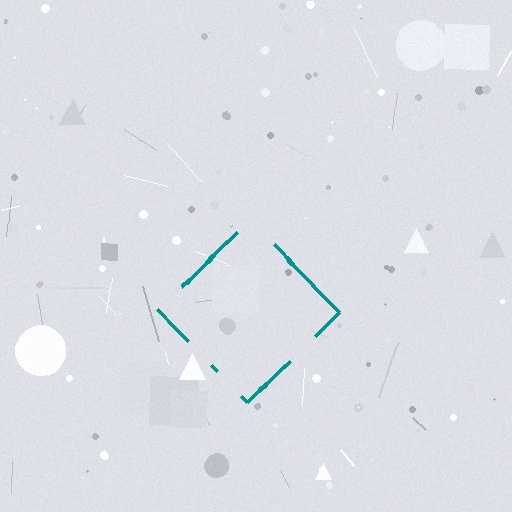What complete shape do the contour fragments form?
The contour fragments form a diamond.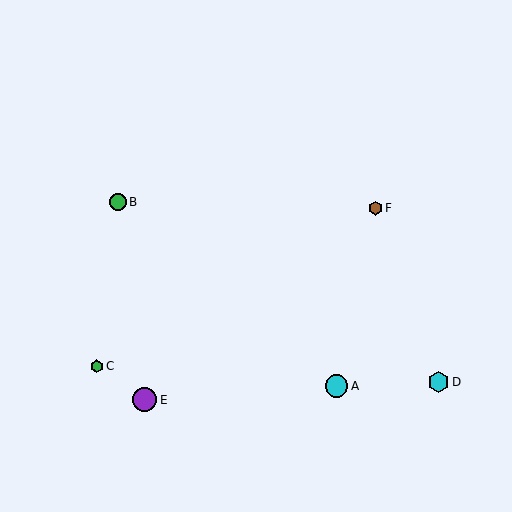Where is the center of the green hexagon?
The center of the green hexagon is at (97, 366).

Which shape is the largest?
The purple circle (labeled E) is the largest.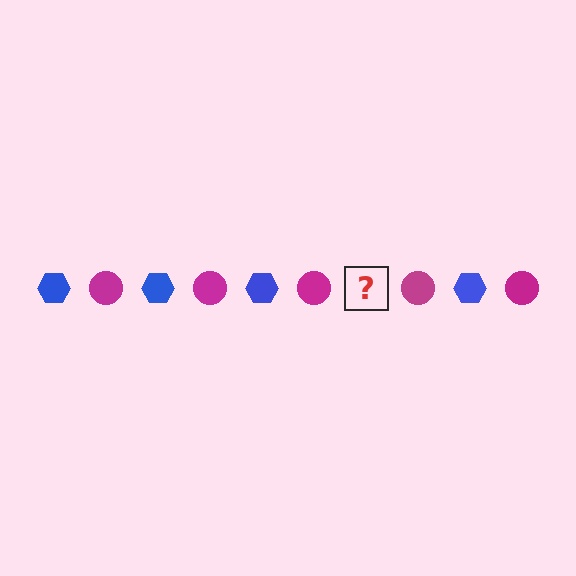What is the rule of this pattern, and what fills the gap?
The rule is that the pattern alternates between blue hexagon and magenta circle. The gap should be filled with a blue hexagon.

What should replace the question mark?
The question mark should be replaced with a blue hexagon.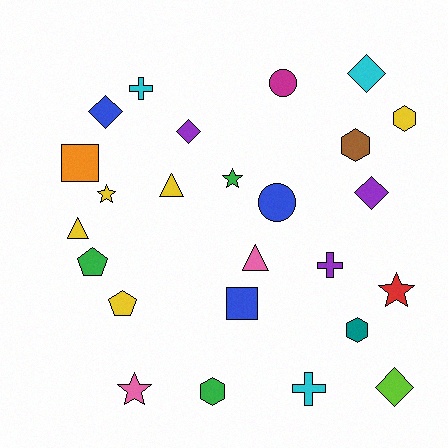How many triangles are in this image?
There are 3 triangles.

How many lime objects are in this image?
There is 1 lime object.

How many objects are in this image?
There are 25 objects.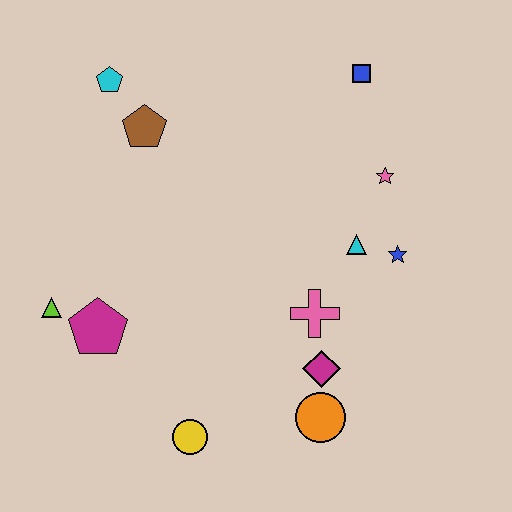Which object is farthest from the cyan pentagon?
The orange circle is farthest from the cyan pentagon.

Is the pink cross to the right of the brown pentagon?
Yes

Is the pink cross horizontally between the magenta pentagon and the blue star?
Yes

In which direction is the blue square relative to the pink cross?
The blue square is above the pink cross.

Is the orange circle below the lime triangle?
Yes